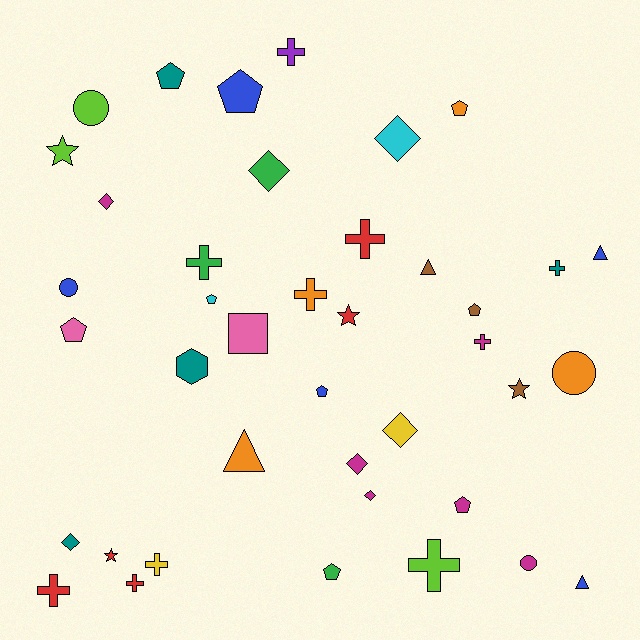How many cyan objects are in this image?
There are 2 cyan objects.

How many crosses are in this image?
There are 10 crosses.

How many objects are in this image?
There are 40 objects.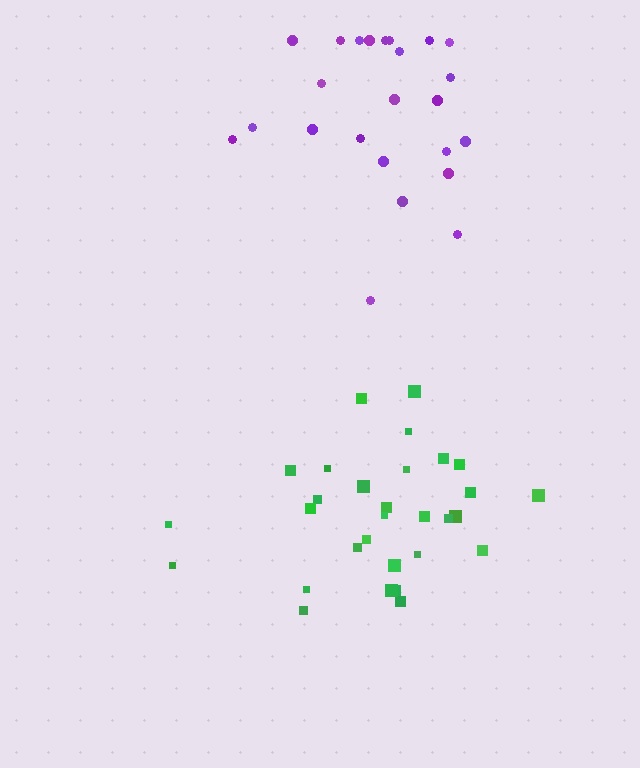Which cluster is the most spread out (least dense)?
Green.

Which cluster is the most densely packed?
Purple.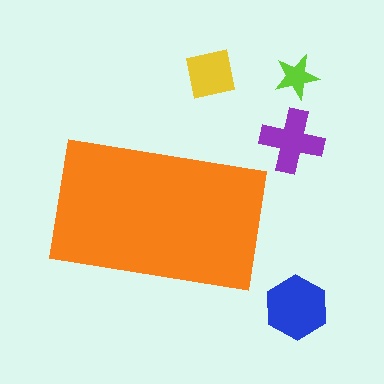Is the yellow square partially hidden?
No, the yellow square is fully visible.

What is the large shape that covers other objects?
An orange rectangle.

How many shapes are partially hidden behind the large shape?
0 shapes are partially hidden.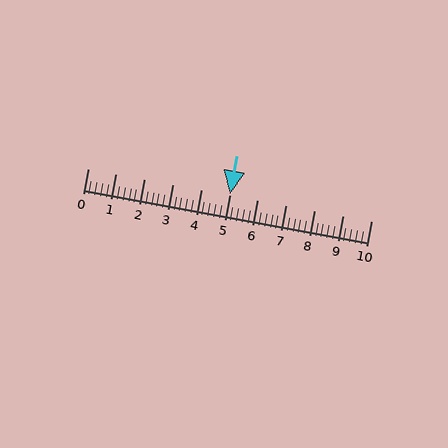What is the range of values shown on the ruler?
The ruler shows values from 0 to 10.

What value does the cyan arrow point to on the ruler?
The cyan arrow points to approximately 5.0.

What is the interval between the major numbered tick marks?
The major tick marks are spaced 1 units apart.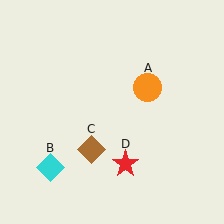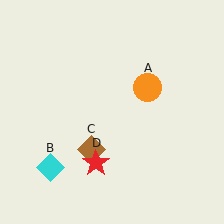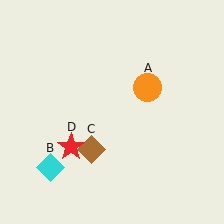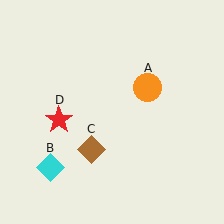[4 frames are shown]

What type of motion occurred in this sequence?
The red star (object D) rotated clockwise around the center of the scene.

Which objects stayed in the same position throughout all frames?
Orange circle (object A) and cyan diamond (object B) and brown diamond (object C) remained stationary.